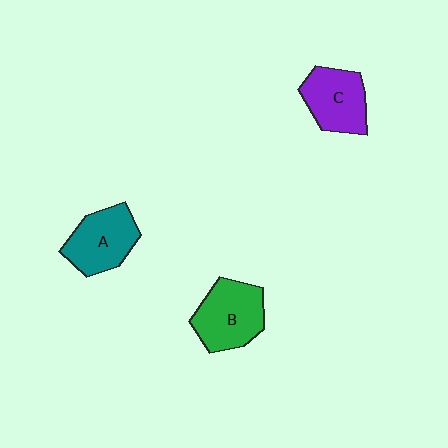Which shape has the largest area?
Shape B (green).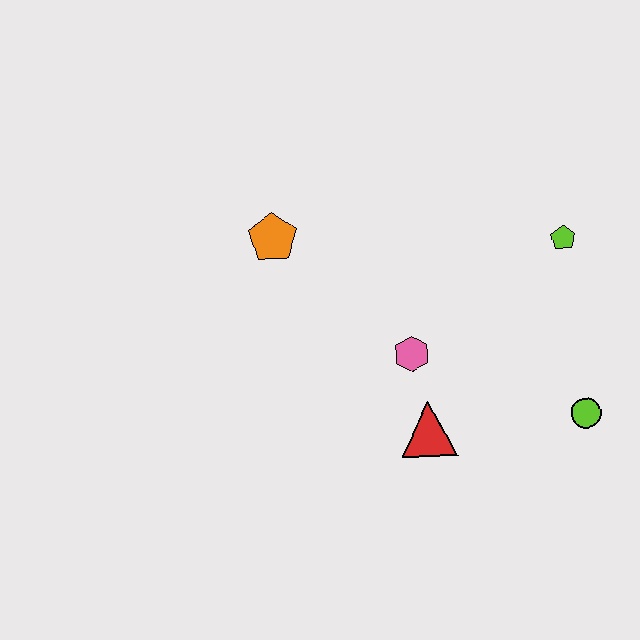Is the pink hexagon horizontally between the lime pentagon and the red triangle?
No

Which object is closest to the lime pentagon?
The lime circle is closest to the lime pentagon.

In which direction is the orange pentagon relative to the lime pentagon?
The orange pentagon is to the left of the lime pentagon.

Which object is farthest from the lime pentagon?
The orange pentagon is farthest from the lime pentagon.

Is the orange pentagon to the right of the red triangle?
No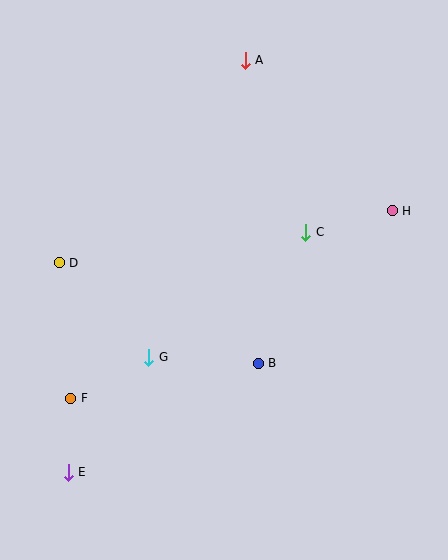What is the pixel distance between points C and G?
The distance between C and G is 201 pixels.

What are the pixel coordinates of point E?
Point E is at (68, 473).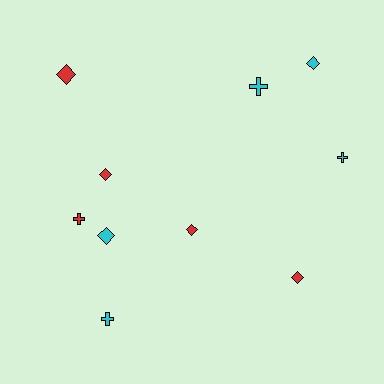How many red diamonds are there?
There are 4 red diamonds.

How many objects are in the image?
There are 10 objects.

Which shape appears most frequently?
Diamond, with 6 objects.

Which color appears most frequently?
Cyan, with 5 objects.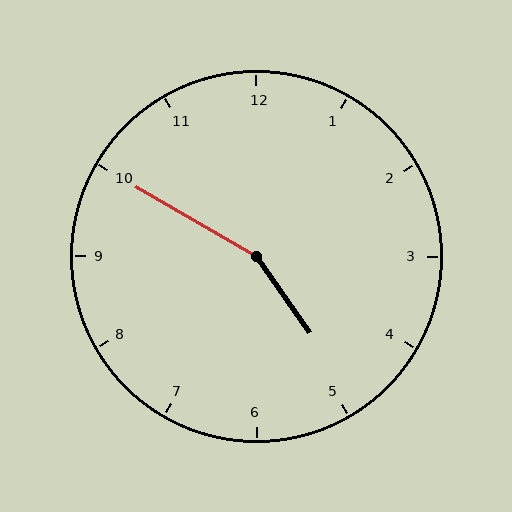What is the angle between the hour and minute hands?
Approximately 155 degrees.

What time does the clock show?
4:50.